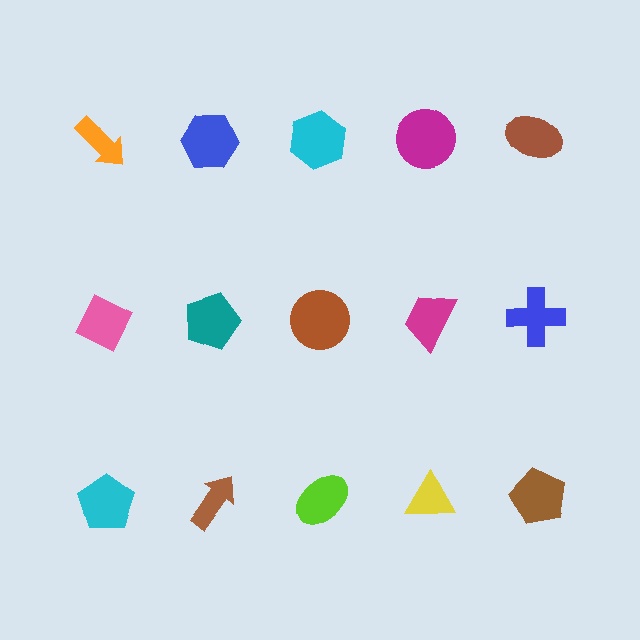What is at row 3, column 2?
A brown arrow.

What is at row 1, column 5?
A brown ellipse.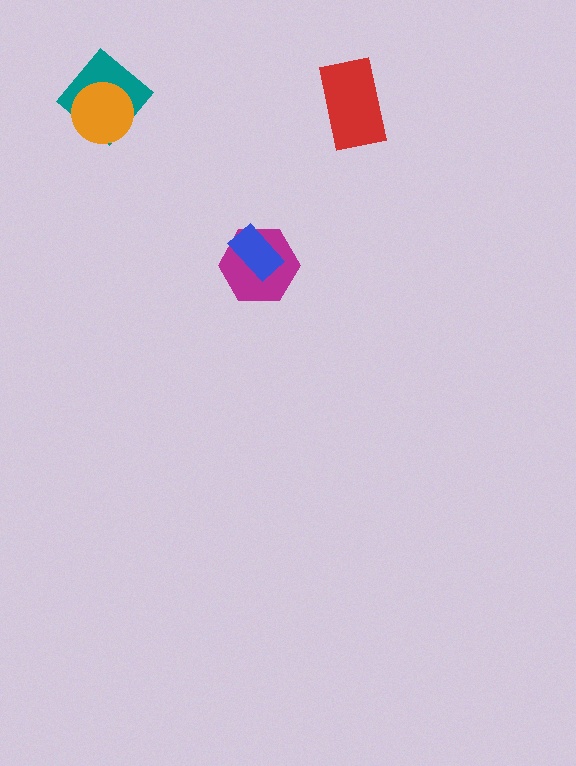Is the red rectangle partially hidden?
No, no other shape covers it.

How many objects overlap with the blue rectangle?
1 object overlaps with the blue rectangle.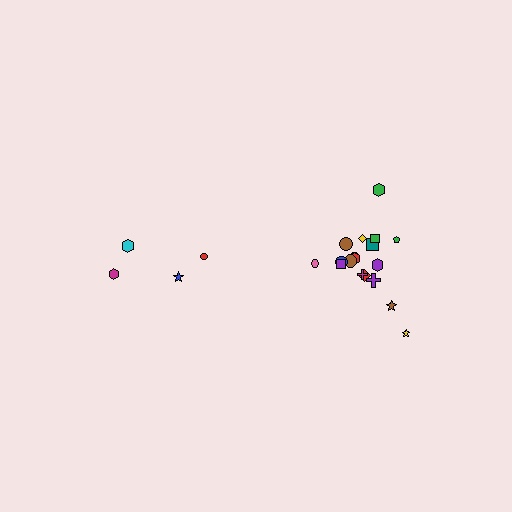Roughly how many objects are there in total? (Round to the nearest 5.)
Roughly 20 objects in total.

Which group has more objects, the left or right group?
The right group.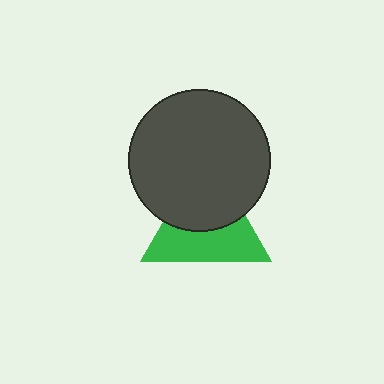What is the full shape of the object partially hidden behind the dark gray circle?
The partially hidden object is a green triangle.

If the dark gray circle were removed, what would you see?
You would see the complete green triangle.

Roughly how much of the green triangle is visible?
About half of it is visible (roughly 51%).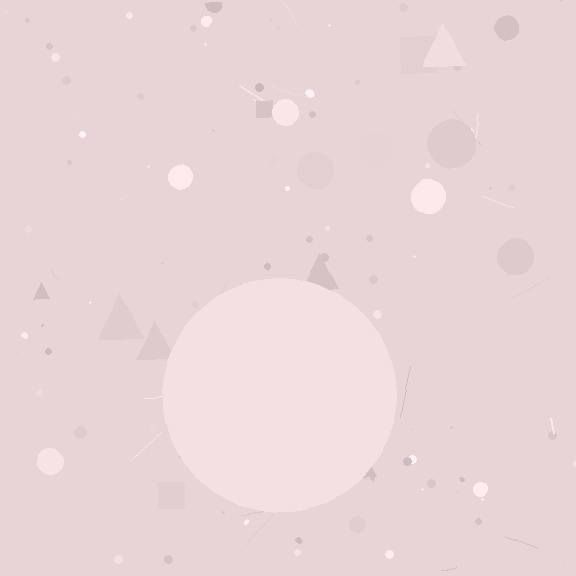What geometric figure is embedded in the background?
A circle is embedded in the background.